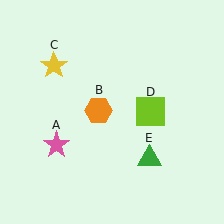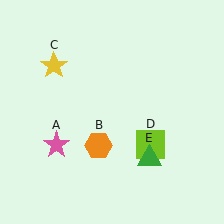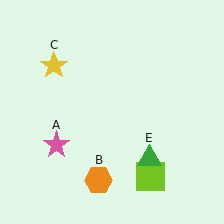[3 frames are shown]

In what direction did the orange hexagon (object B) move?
The orange hexagon (object B) moved down.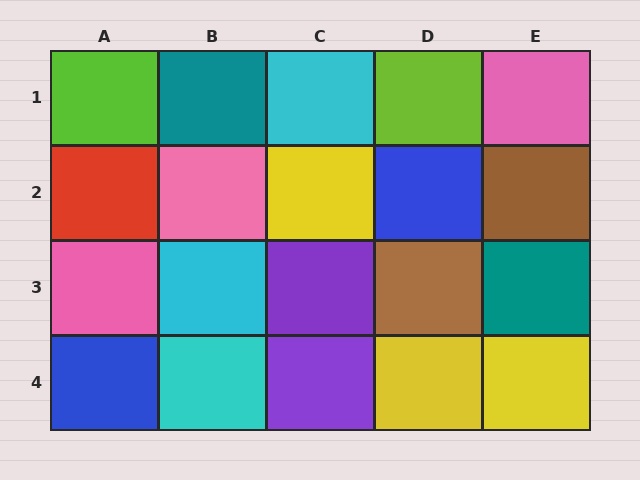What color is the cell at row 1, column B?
Teal.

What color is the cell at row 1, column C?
Cyan.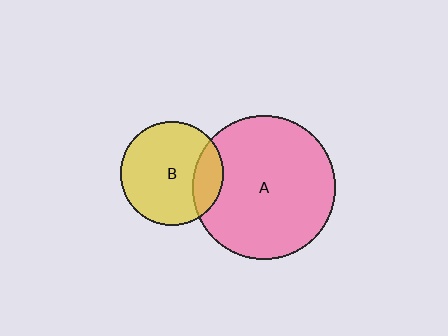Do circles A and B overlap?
Yes.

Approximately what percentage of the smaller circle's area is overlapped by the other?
Approximately 20%.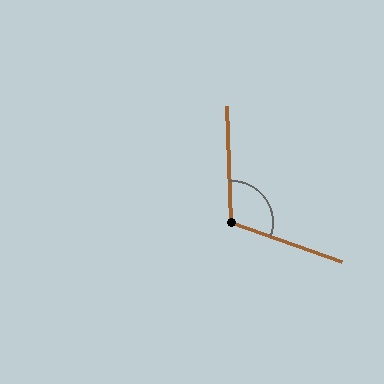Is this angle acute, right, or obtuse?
It is obtuse.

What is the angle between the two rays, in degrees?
Approximately 111 degrees.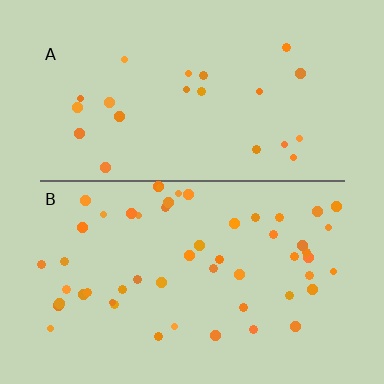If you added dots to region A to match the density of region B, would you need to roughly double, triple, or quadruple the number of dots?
Approximately double.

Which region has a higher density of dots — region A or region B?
B (the bottom).